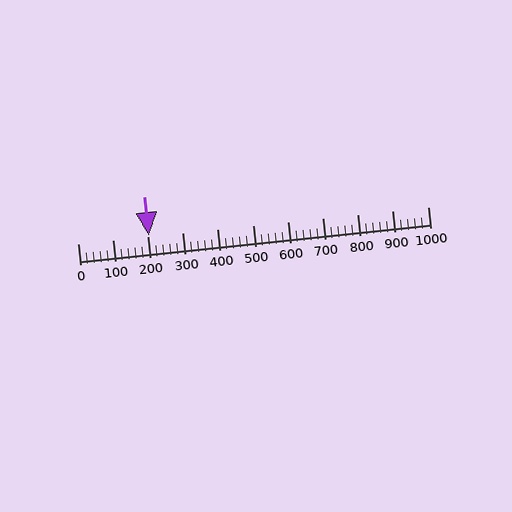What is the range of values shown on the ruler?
The ruler shows values from 0 to 1000.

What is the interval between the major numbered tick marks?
The major tick marks are spaced 100 units apart.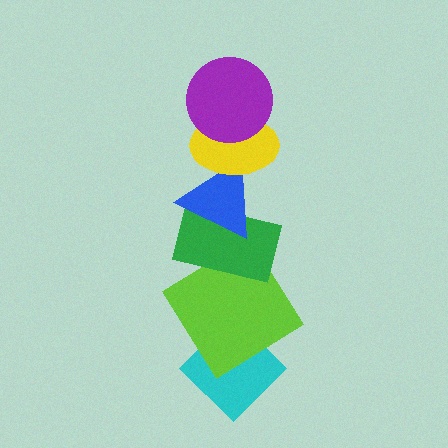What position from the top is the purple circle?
The purple circle is 1st from the top.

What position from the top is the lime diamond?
The lime diamond is 5th from the top.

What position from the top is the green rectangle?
The green rectangle is 4th from the top.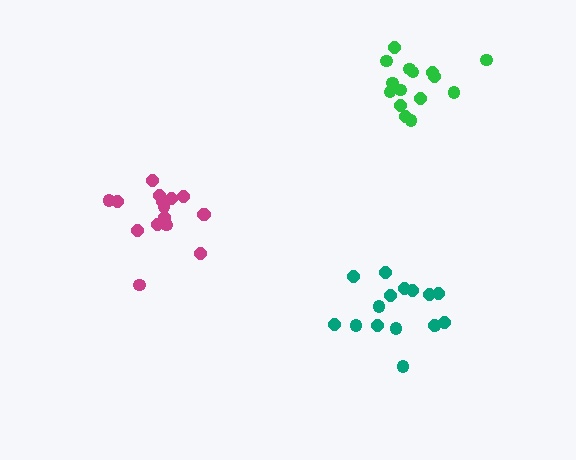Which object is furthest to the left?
The magenta cluster is leftmost.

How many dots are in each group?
Group 1: 16 dots, Group 2: 15 dots, Group 3: 16 dots (47 total).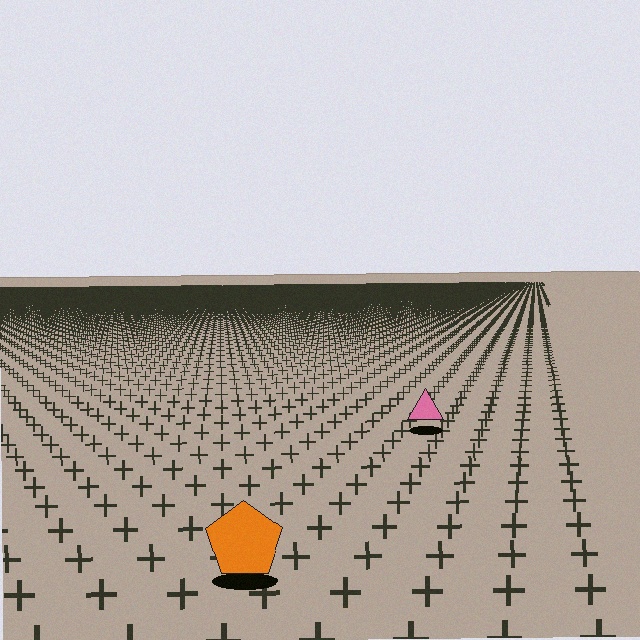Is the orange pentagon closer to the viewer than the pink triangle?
Yes. The orange pentagon is closer — you can tell from the texture gradient: the ground texture is coarser near it.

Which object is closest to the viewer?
The orange pentagon is closest. The texture marks near it are larger and more spread out.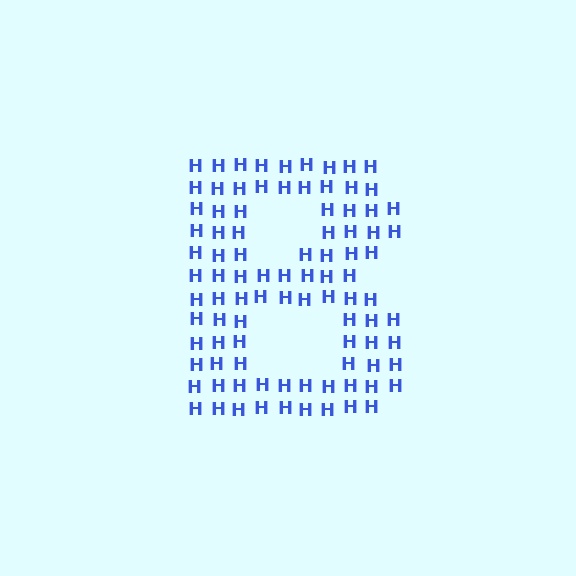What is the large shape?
The large shape is the letter B.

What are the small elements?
The small elements are letter H's.